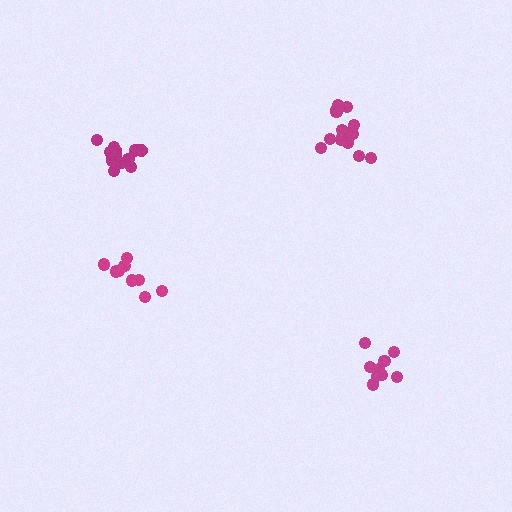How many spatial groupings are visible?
There are 4 spatial groupings.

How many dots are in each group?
Group 1: 14 dots, Group 2: 14 dots, Group 3: 9 dots, Group 4: 10 dots (47 total).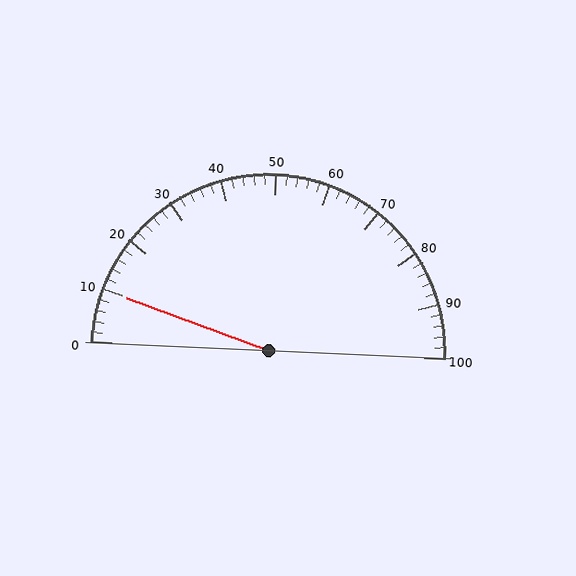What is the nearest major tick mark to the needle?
The nearest major tick mark is 10.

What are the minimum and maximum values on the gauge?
The gauge ranges from 0 to 100.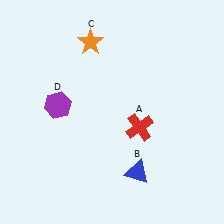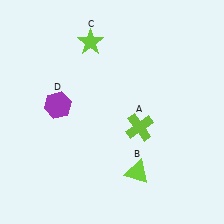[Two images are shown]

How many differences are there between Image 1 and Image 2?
There are 3 differences between the two images.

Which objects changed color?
A changed from red to lime. B changed from blue to lime. C changed from orange to lime.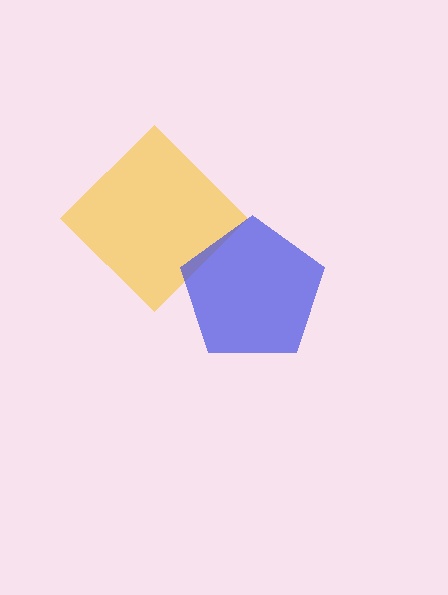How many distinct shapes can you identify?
There are 2 distinct shapes: a yellow diamond, a blue pentagon.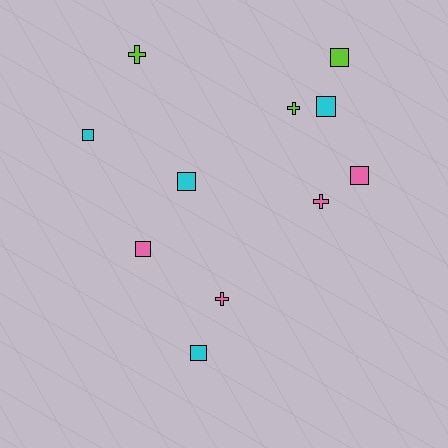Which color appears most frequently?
Cyan, with 4 objects.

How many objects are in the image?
There are 11 objects.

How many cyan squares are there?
There are 4 cyan squares.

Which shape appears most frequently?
Square, with 7 objects.